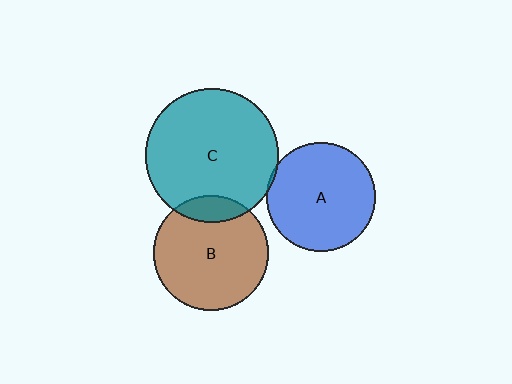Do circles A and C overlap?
Yes.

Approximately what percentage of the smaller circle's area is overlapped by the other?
Approximately 5%.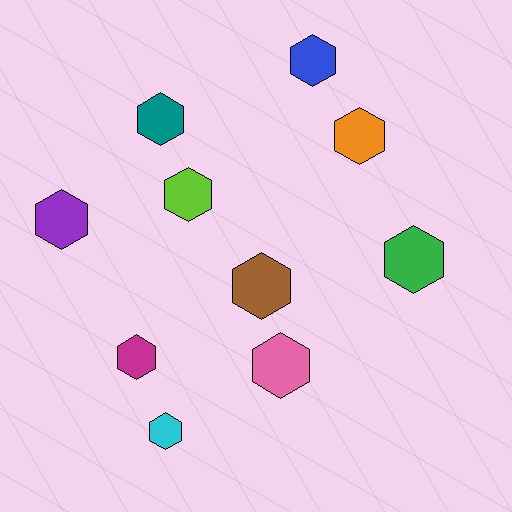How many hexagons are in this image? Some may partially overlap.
There are 10 hexagons.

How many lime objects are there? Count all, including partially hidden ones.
There is 1 lime object.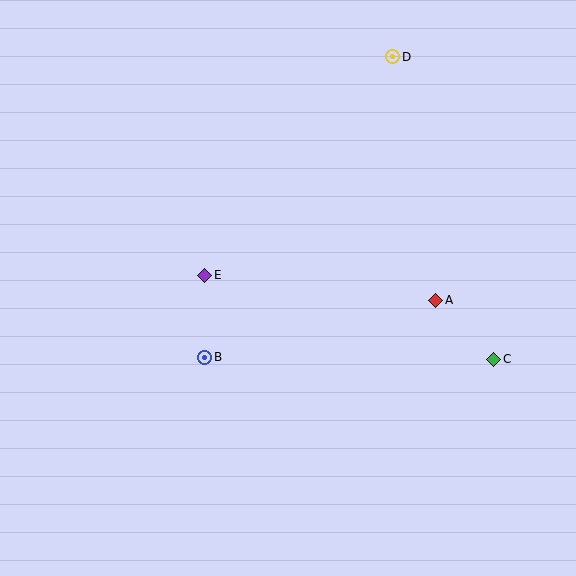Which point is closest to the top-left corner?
Point E is closest to the top-left corner.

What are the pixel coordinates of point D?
Point D is at (393, 57).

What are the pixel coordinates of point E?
Point E is at (205, 275).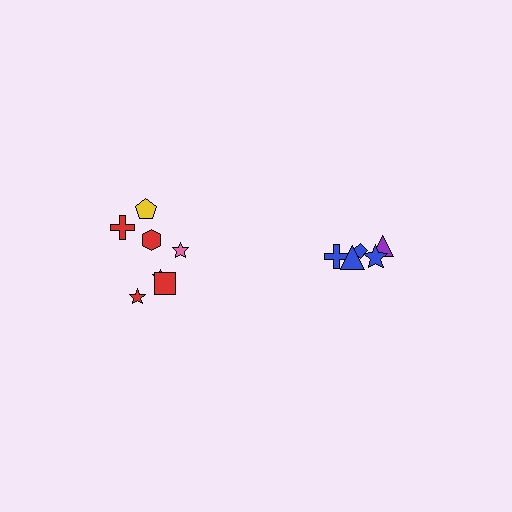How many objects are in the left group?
There are 7 objects.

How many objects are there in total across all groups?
There are 12 objects.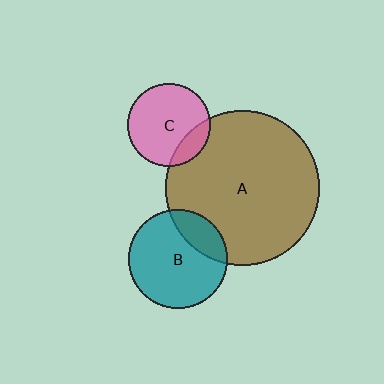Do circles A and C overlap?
Yes.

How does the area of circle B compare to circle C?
Approximately 1.4 times.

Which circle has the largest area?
Circle A (brown).